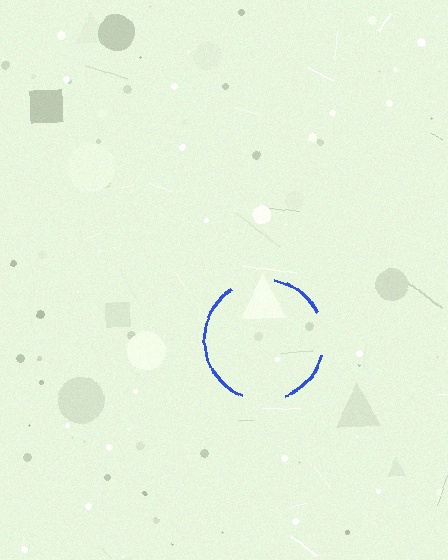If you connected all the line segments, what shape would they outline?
They would outline a circle.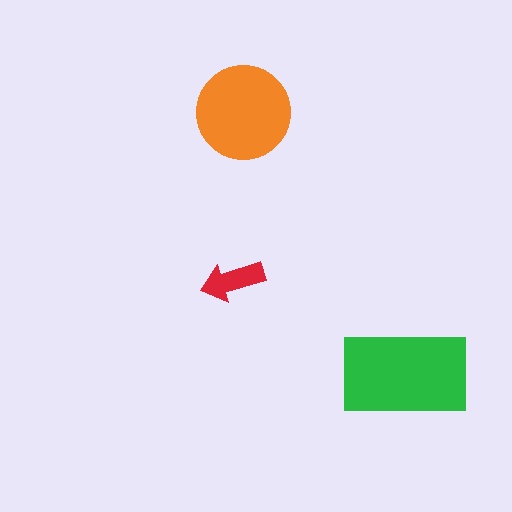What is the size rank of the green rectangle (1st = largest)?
1st.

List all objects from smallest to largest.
The red arrow, the orange circle, the green rectangle.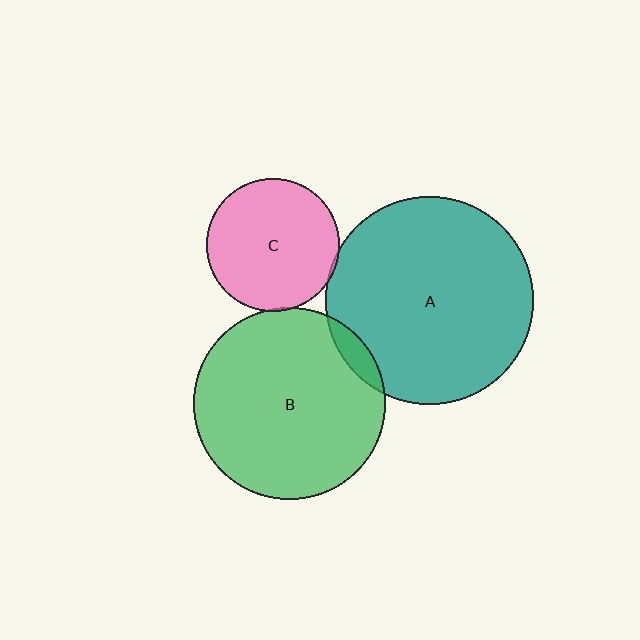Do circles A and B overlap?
Yes.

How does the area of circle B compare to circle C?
Approximately 2.1 times.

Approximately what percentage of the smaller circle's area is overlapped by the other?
Approximately 5%.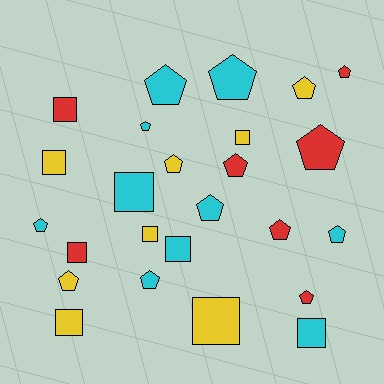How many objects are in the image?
There are 25 objects.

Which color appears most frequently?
Cyan, with 10 objects.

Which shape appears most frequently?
Pentagon, with 15 objects.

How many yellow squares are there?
There are 5 yellow squares.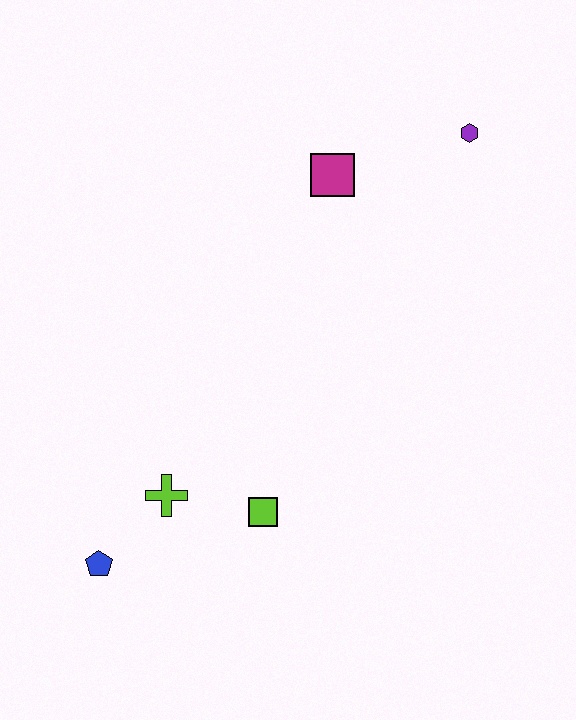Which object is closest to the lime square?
The lime cross is closest to the lime square.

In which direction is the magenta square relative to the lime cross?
The magenta square is above the lime cross.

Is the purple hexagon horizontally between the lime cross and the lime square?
No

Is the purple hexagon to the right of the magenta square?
Yes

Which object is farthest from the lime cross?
The purple hexagon is farthest from the lime cross.